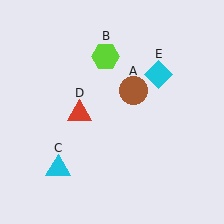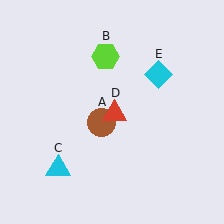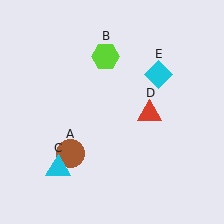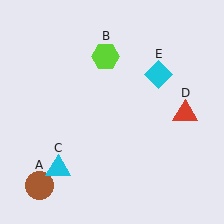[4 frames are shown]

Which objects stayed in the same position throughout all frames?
Lime hexagon (object B) and cyan triangle (object C) and cyan diamond (object E) remained stationary.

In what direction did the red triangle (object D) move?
The red triangle (object D) moved right.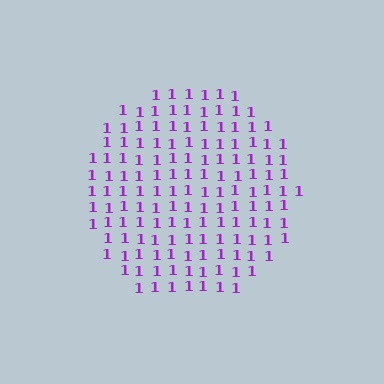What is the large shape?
The large shape is a circle.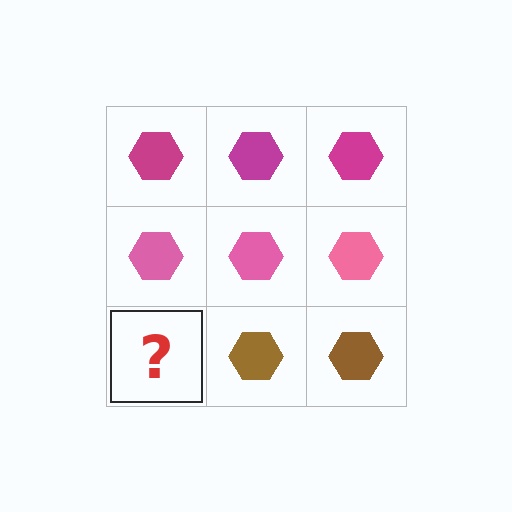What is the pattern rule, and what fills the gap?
The rule is that each row has a consistent color. The gap should be filled with a brown hexagon.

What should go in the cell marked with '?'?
The missing cell should contain a brown hexagon.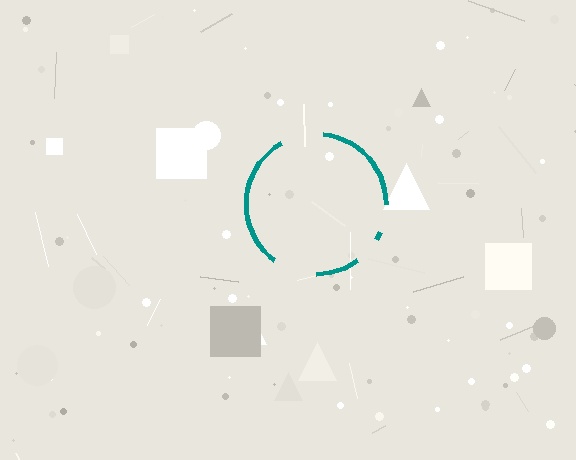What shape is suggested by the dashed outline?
The dashed outline suggests a circle.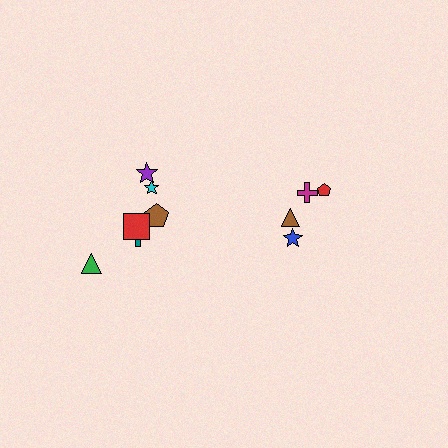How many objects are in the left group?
There are 6 objects.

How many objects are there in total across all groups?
There are 10 objects.